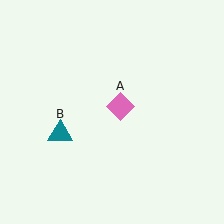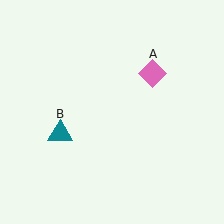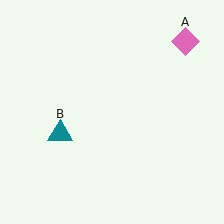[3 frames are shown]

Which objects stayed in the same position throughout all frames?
Teal triangle (object B) remained stationary.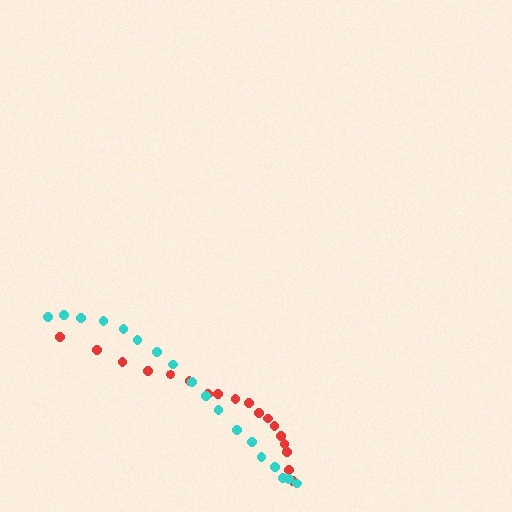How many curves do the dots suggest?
There are 2 distinct paths.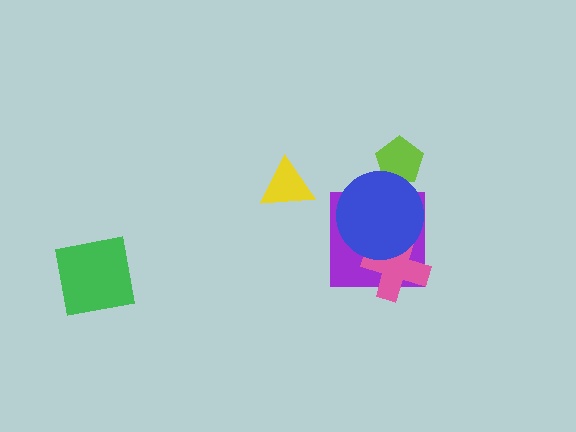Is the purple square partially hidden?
Yes, it is partially covered by another shape.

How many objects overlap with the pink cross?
2 objects overlap with the pink cross.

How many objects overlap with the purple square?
2 objects overlap with the purple square.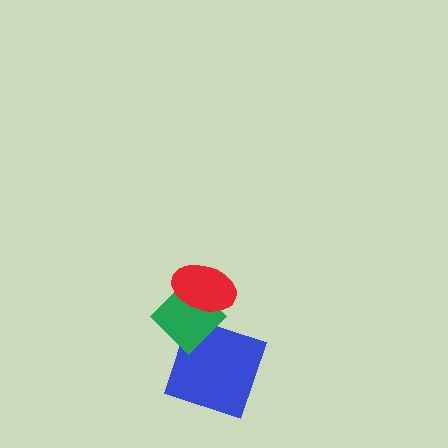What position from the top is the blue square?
The blue square is 3rd from the top.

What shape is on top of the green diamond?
The red ellipse is on top of the green diamond.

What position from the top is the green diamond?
The green diamond is 2nd from the top.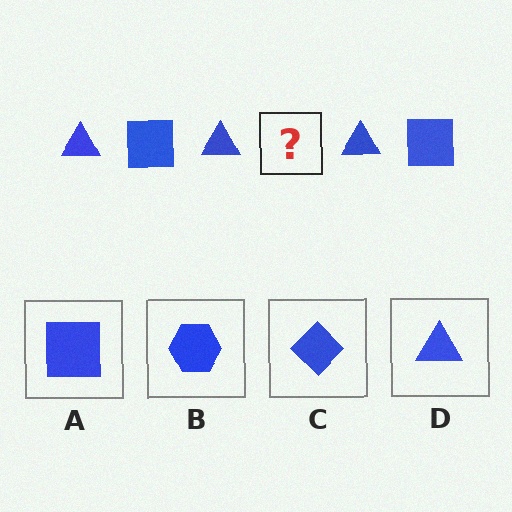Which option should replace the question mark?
Option A.